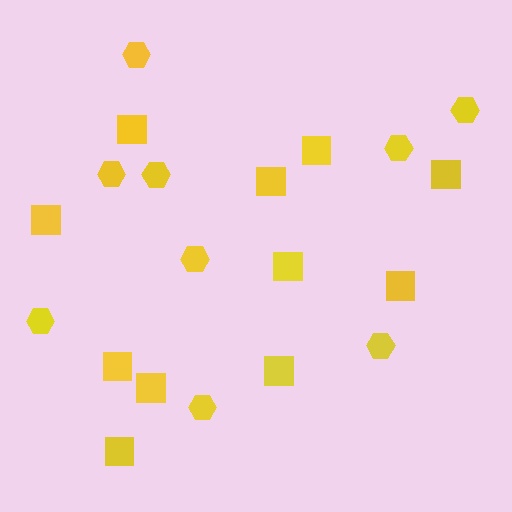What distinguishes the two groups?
There are 2 groups: one group of hexagons (9) and one group of squares (11).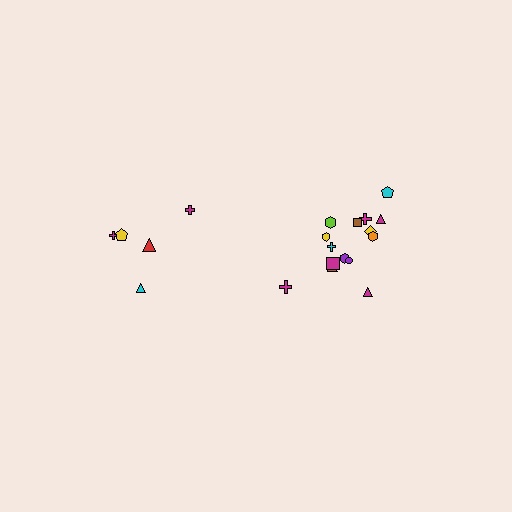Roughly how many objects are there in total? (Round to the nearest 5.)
Roughly 20 objects in total.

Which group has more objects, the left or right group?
The right group.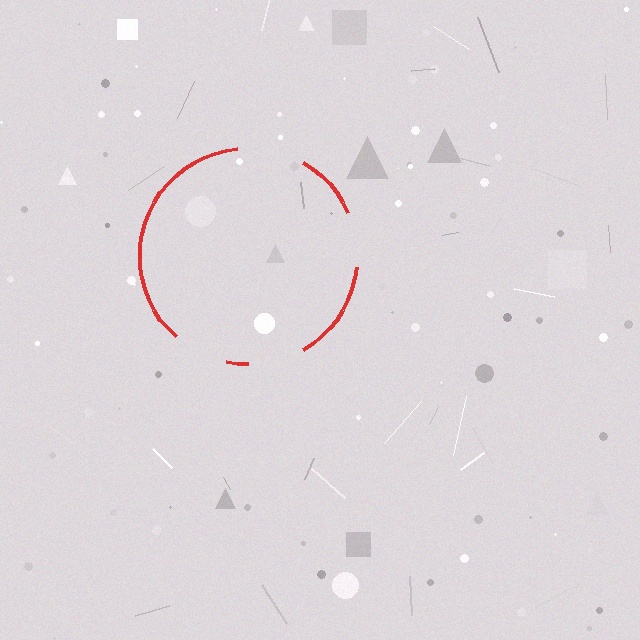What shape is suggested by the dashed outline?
The dashed outline suggests a circle.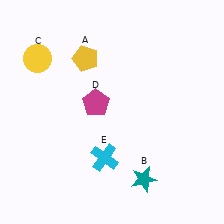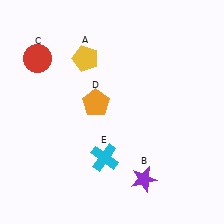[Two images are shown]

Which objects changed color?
B changed from teal to purple. C changed from yellow to red. D changed from magenta to orange.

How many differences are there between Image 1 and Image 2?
There are 3 differences between the two images.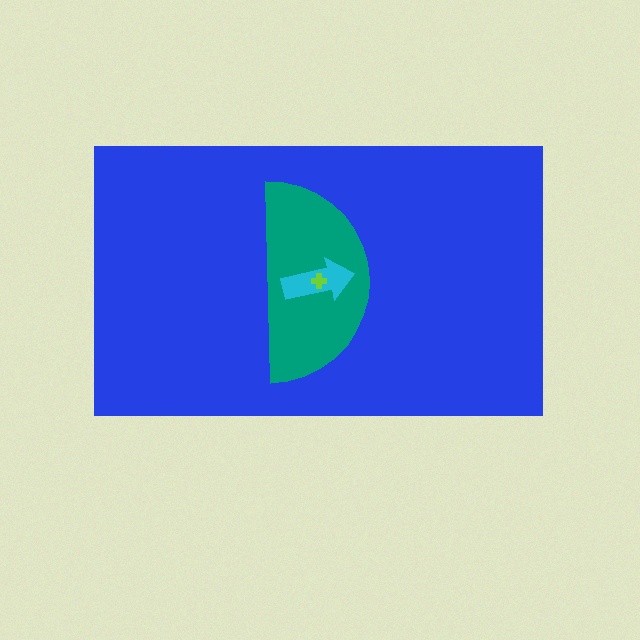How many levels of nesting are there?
4.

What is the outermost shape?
The blue rectangle.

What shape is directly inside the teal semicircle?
The cyan arrow.